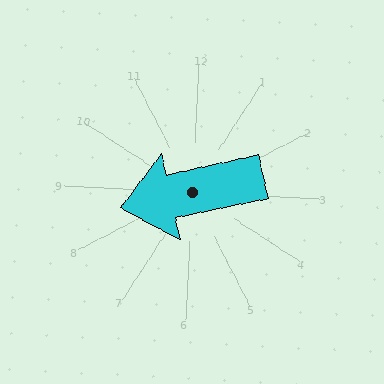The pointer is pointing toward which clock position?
Roughly 8 o'clock.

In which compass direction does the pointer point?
West.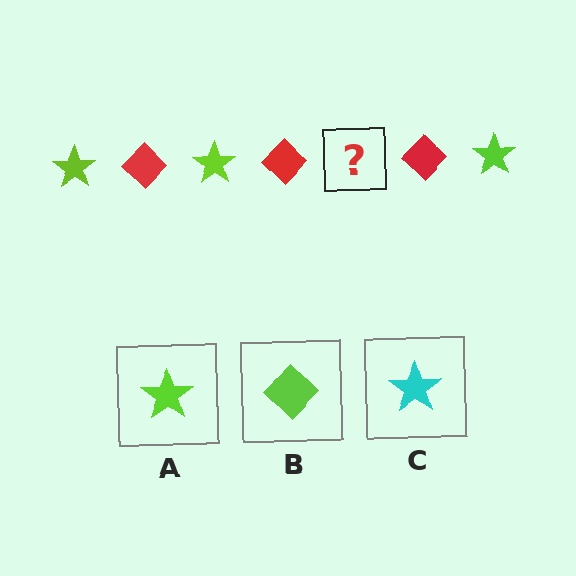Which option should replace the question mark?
Option A.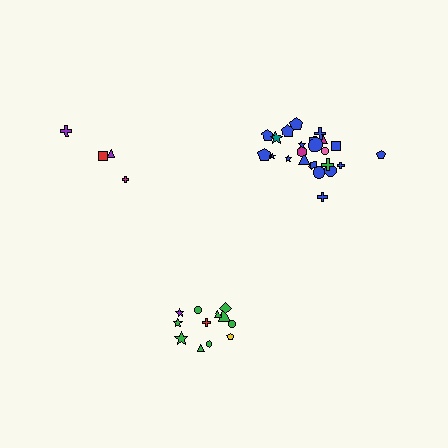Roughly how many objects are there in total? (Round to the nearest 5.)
Roughly 40 objects in total.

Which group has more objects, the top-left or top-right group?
The top-right group.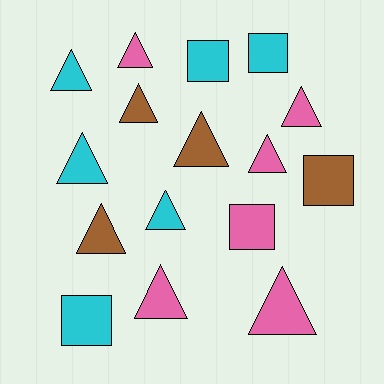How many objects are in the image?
There are 16 objects.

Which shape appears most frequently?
Triangle, with 11 objects.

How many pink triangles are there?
There are 5 pink triangles.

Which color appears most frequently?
Cyan, with 6 objects.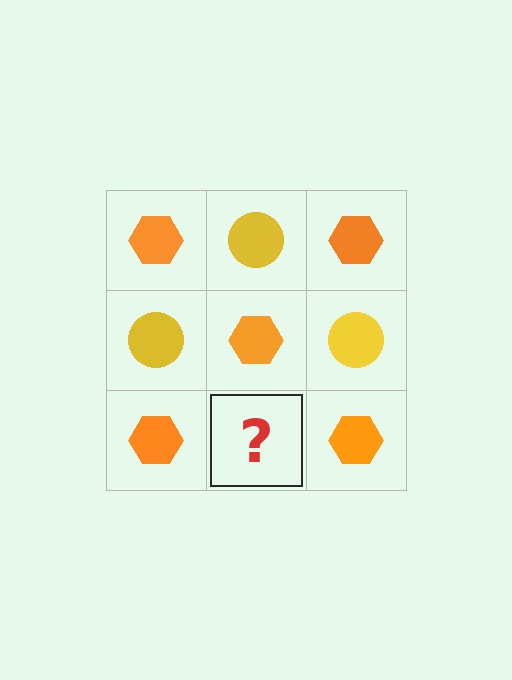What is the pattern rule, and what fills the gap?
The rule is that it alternates orange hexagon and yellow circle in a checkerboard pattern. The gap should be filled with a yellow circle.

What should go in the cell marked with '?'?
The missing cell should contain a yellow circle.